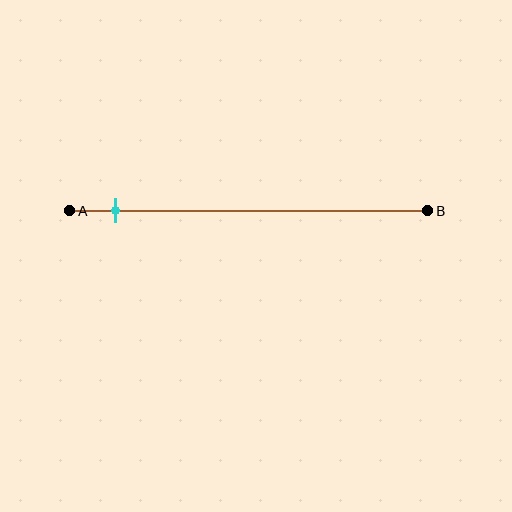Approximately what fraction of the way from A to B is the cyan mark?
The cyan mark is approximately 15% of the way from A to B.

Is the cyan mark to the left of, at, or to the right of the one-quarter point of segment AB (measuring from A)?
The cyan mark is to the left of the one-quarter point of segment AB.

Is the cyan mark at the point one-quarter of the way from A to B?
No, the mark is at about 15% from A, not at the 25% one-quarter point.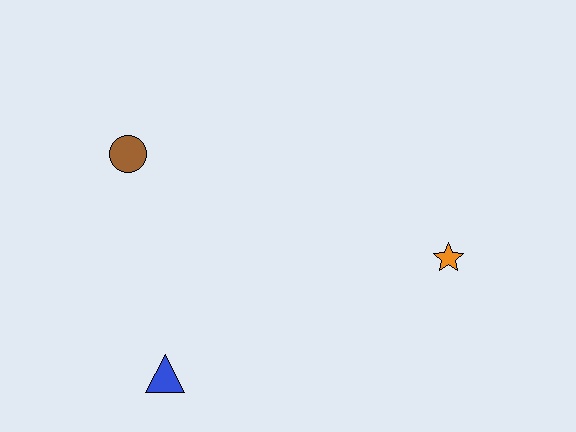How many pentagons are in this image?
There are no pentagons.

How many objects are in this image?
There are 3 objects.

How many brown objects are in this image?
There is 1 brown object.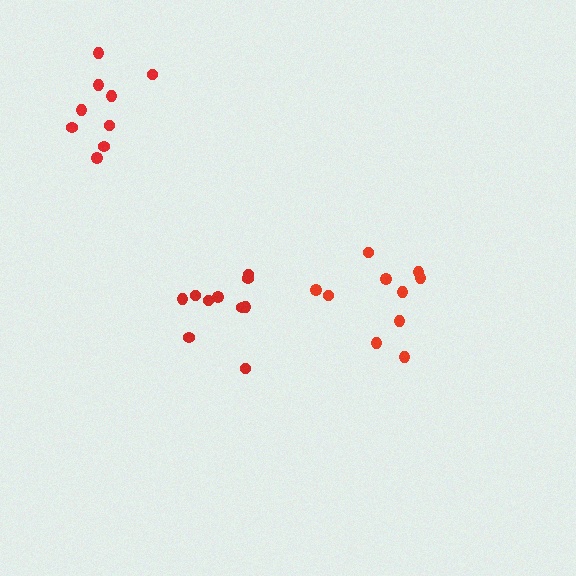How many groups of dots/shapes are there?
There are 3 groups.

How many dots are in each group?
Group 1: 10 dots, Group 2: 9 dots, Group 3: 10 dots (29 total).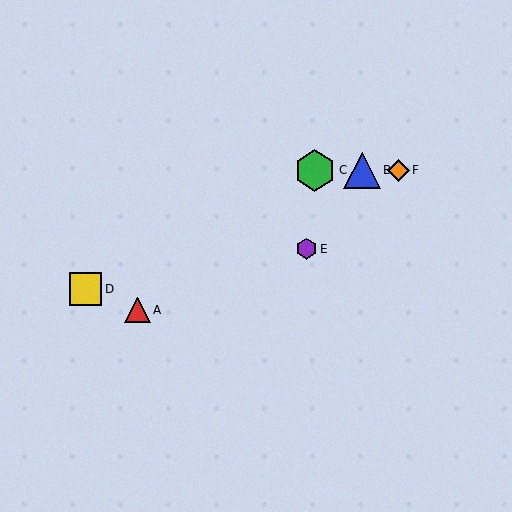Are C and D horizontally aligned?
No, C is at y≈170 and D is at y≈289.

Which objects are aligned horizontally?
Objects B, C, F are aligned horizontally.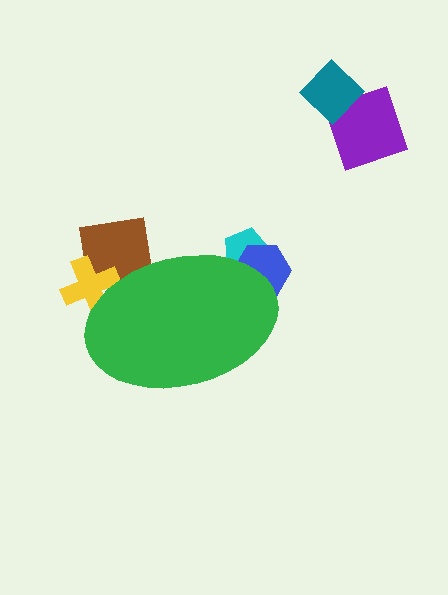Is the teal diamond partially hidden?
No, the teal diamond is fully visible.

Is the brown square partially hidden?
Yes, the brown square is partially hidden behind the green ellipse.